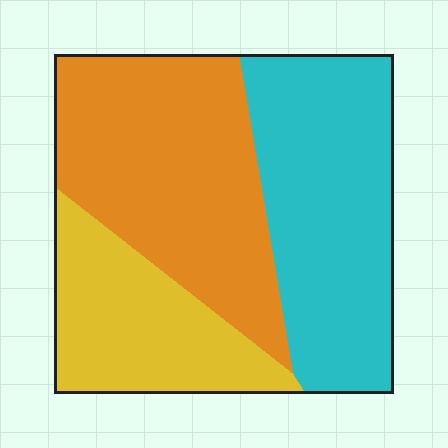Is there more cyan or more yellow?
Cyan.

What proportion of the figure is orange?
Orange covers 39% of the figure.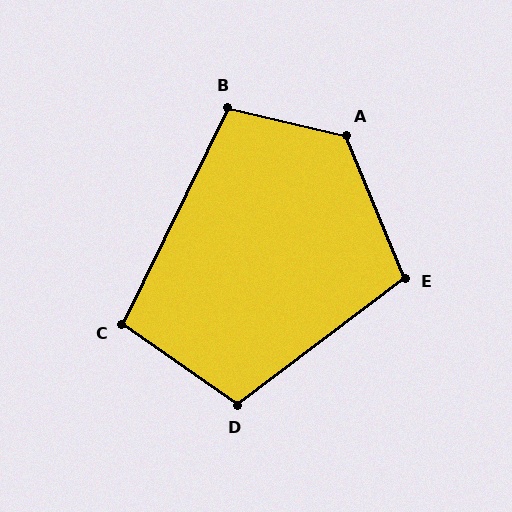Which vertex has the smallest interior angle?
C, at approximately 99 degrees.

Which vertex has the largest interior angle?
A, at approximately 125 degrees.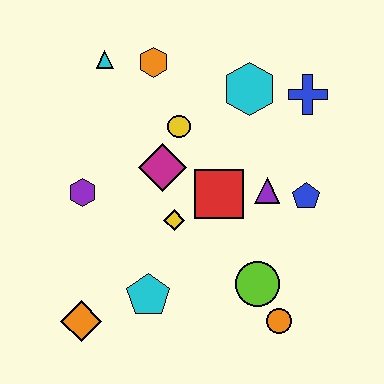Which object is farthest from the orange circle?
The cyan triangle is farthest from the orange circle.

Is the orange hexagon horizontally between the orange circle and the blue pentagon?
No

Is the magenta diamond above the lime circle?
Yes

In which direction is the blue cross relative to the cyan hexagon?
The blue cross is to the right of the cyan hexagon.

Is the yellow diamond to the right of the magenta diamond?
Yes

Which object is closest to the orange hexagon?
The cyan triangle is closest to the orange hexagon.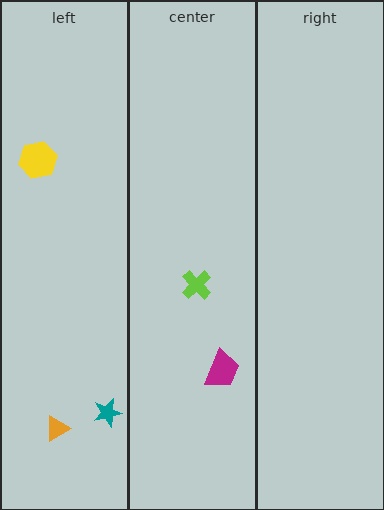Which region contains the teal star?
The left region.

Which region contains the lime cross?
The center region.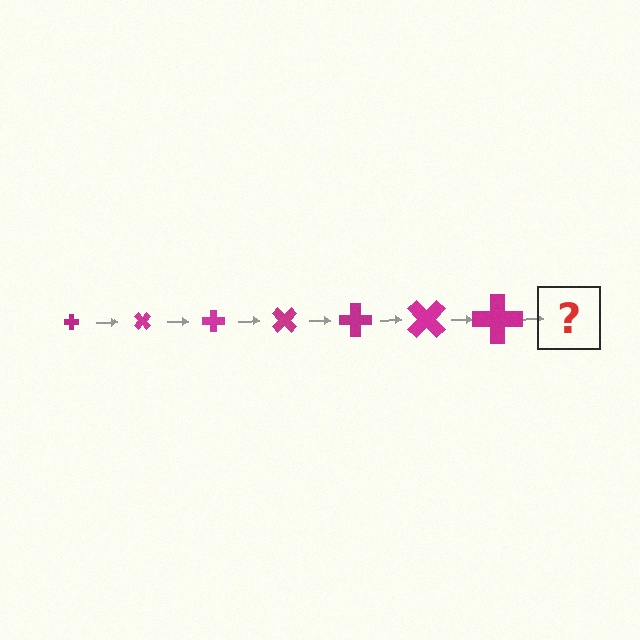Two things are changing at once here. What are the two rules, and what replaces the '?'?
The two rules are that the cross grows larger each step and it rotates 45 degrees each step. The '?' should be a cross, larger than the previous one and rotated 315 degrees from the start.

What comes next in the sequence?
The next element should be a cross, larger than the previous one and rotated 315 degrees from the start.